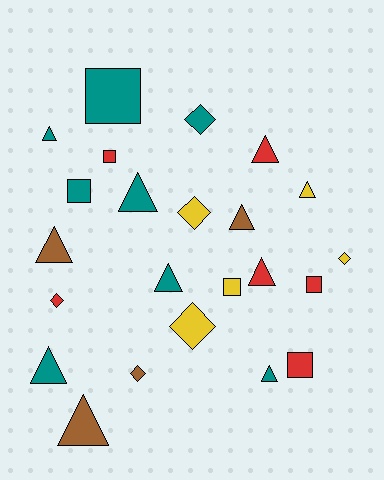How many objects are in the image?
There are 23 objects.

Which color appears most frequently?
Teal, with 8 objects.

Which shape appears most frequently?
Triangle, with 11 objects.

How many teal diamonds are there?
There is 1 teal diamond.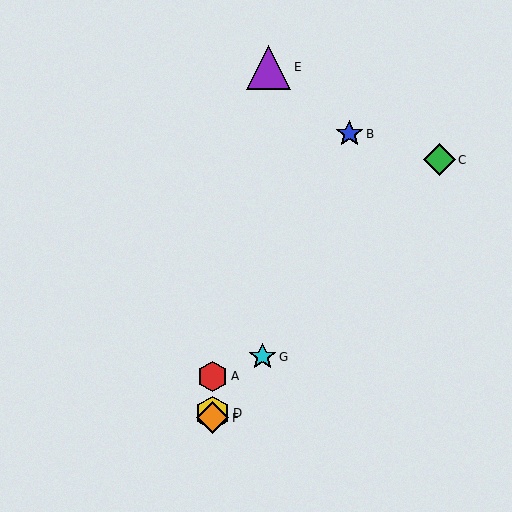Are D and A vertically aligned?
Yes, both are at x≈213.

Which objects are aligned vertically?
Objects A, D, F are aligned vertically.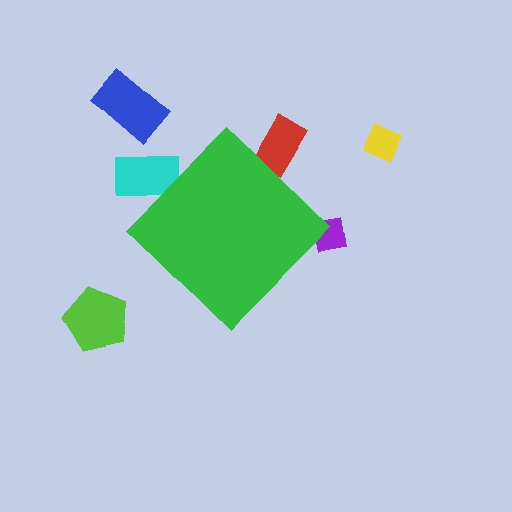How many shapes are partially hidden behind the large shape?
3 shapes are partially hidden.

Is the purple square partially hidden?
Yes, the purple square is partially hidden behind the green diamond.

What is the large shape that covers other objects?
A green diamond.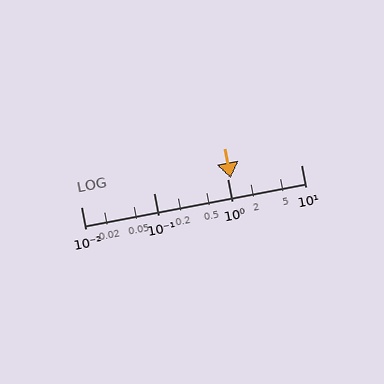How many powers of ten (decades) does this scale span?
The scale spans 3 decades, from 0.01 to 10.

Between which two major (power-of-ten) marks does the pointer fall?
The pointer is between 1 and 10.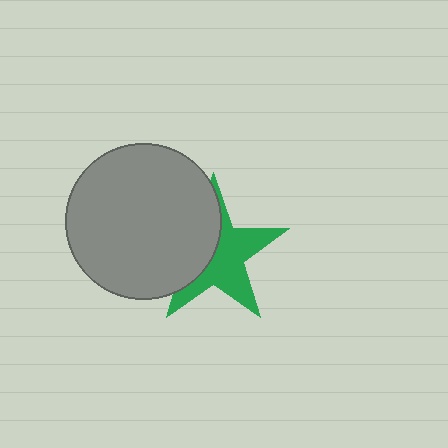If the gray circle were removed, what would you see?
You would see the complete green star.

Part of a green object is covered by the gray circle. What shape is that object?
It is a star.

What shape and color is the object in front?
The object in front is a gray circle.